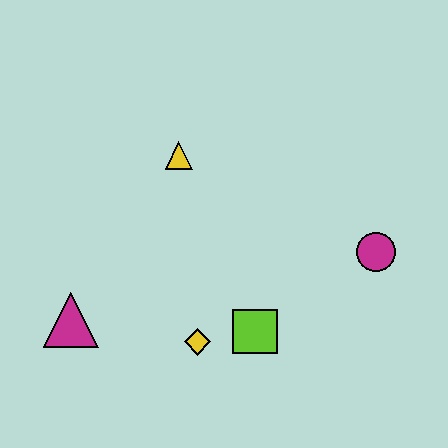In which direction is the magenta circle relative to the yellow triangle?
The magenta circle is to the right of the yellow triangle.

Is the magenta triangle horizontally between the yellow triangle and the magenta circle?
No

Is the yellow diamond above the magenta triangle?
No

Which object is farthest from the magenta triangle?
The magenta circle is farthest from the magenta triangle.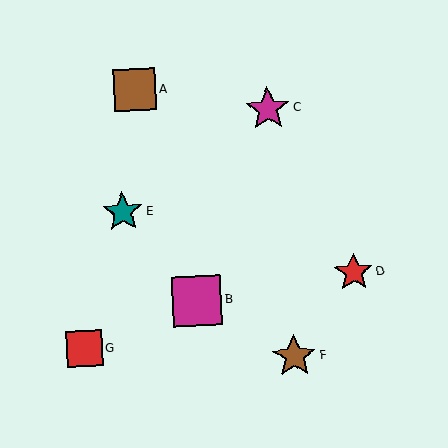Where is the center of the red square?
The center of the red square is at (84, 349).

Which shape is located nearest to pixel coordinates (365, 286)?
The red star (labeled D) at (354, 272) is nearest to that location.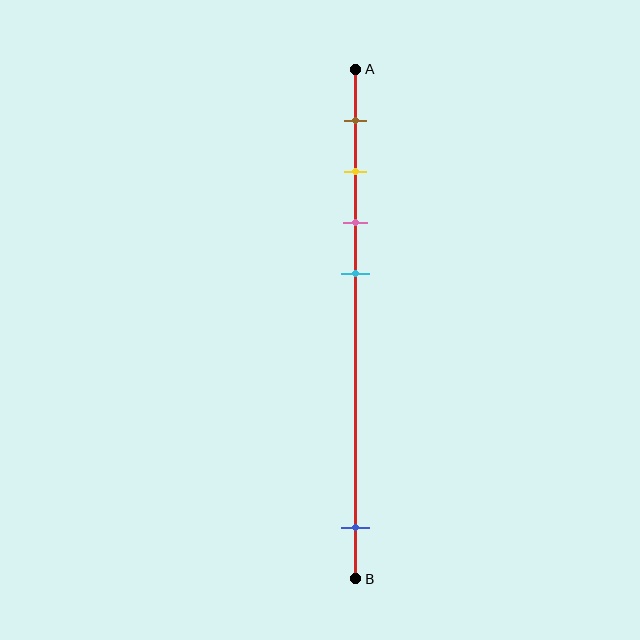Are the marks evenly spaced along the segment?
No, the marks are not evenly spaced.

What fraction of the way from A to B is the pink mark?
The pink mark is approximately 30% (0.3) of the way from A to B.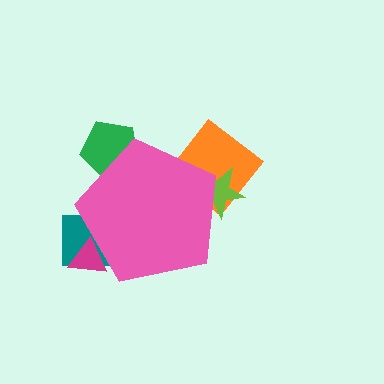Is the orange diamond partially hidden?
Yes, the orange diamond is partially hidden behind the pink pentagon.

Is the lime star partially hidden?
Yes, the lime star is partially hidden behind the pink pentagon.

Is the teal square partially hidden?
Yes, the teal square is partially hidden behind the pink pentagon.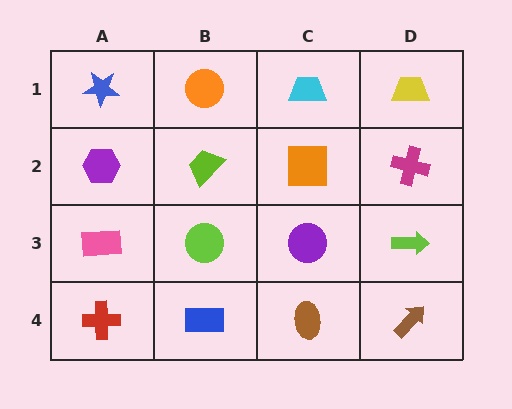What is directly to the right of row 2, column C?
A magenta cross.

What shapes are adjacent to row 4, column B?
A lime circle (row 3, column B), a red cross (row 4, column A), a brown ellipse (row 4, column C).